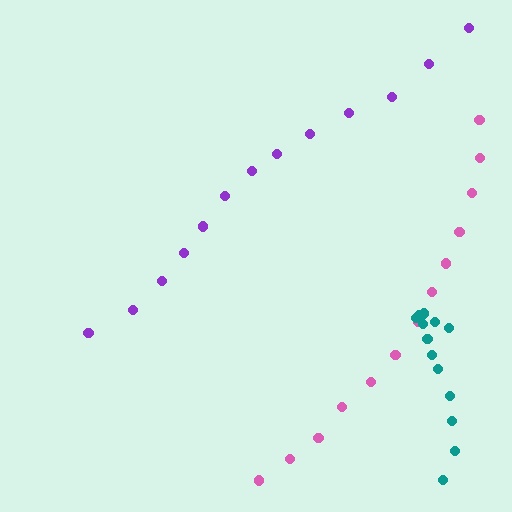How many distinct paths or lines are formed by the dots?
There are 3 distinct paths.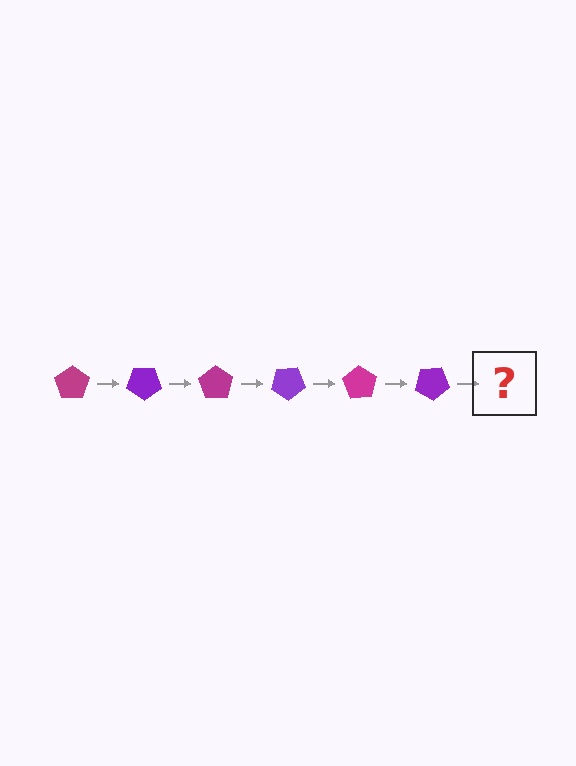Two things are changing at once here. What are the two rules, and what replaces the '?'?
The two rules are that it rotates 35 degrees each step and the color cycles through magenta and purple. The '?' should be a magenta pentagon, rotated 210 degrees from the start.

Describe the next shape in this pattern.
It should be a magenta pentagon, rotated 210 degrees from the start.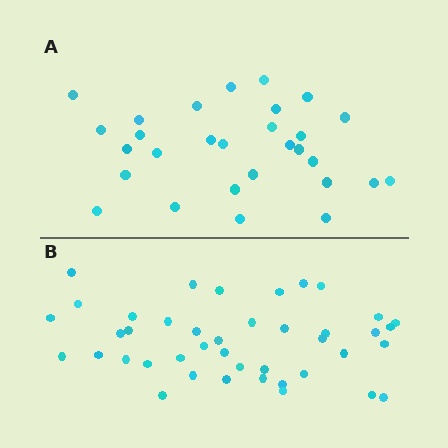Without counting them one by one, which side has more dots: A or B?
Region B (the bottom region) has more dots.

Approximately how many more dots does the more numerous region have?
Region B has approximately 15 more dots than region A.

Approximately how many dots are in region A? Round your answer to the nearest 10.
About 30 dots. (The exact count is 29, which rounds to 30.)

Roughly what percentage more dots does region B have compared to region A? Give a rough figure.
About 45% more.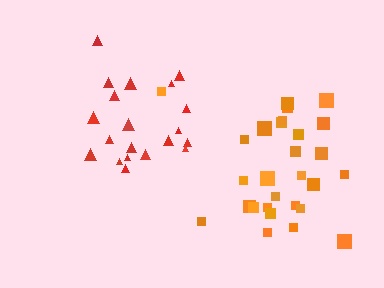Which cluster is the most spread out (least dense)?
Orange.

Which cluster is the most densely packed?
Red.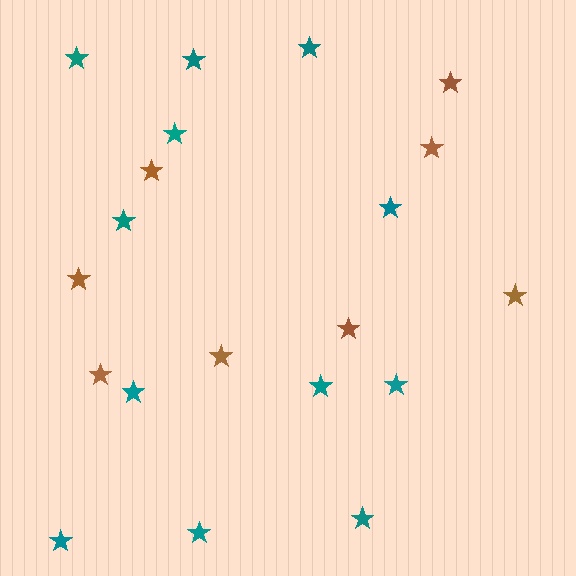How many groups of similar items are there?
There are 2 groups: one group of brown stars (8) and one group of teal stars (12).